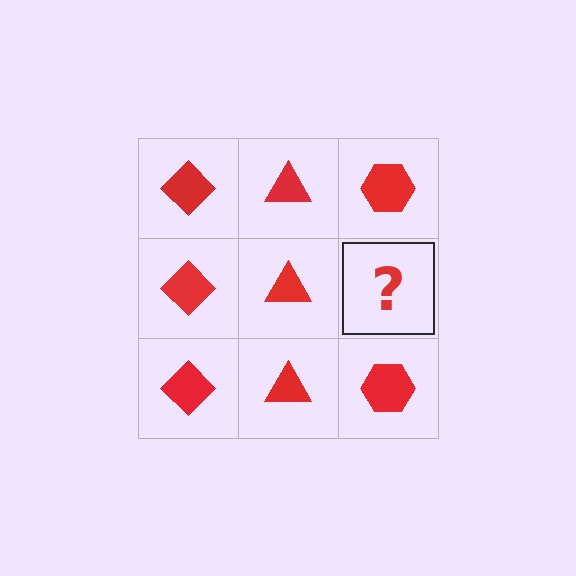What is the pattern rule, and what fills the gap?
The rule is that each column has a consistent shape. The gap should be filled with a red hexagon.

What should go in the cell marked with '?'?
The missing cell should contain a red hexagon.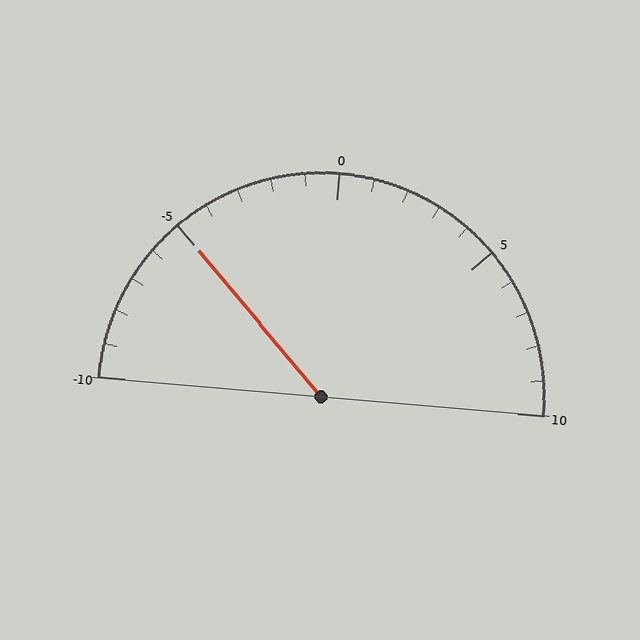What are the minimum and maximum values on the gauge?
The gauge ranges from -10 to 10.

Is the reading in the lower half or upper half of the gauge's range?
The reading is in the lower half of the range (-10 to 10).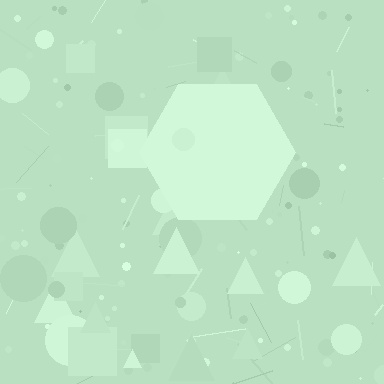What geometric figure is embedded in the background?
A hexagon is embedded in the background.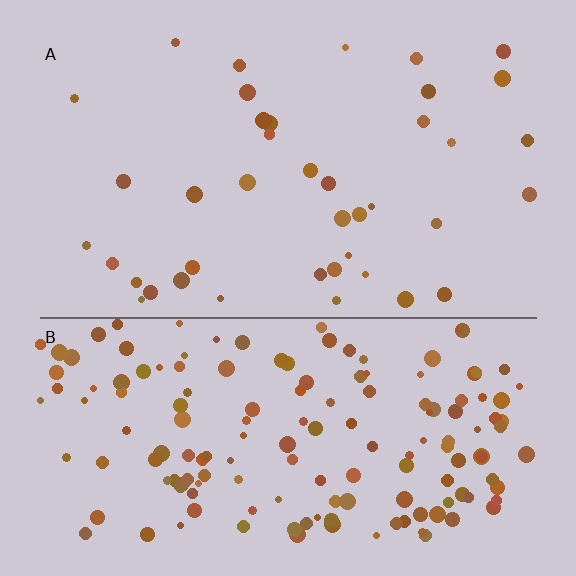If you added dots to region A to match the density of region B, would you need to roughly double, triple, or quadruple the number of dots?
Approximately quadruple.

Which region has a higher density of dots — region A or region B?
B (the bottom).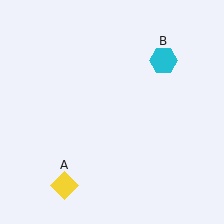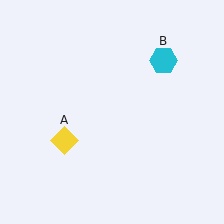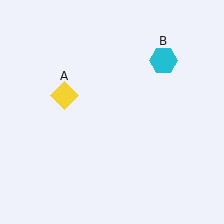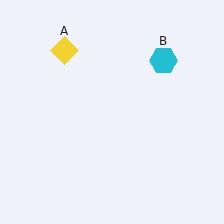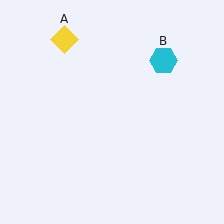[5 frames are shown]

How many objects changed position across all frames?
1 object changed position: yellow diamond (object A).